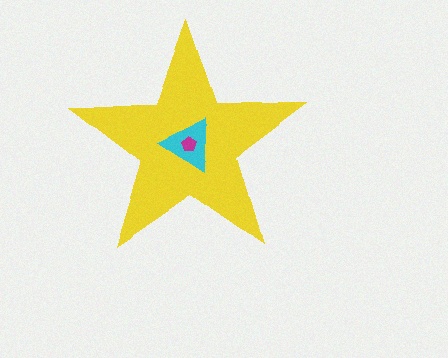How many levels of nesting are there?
3.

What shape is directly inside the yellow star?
The cyan triangle.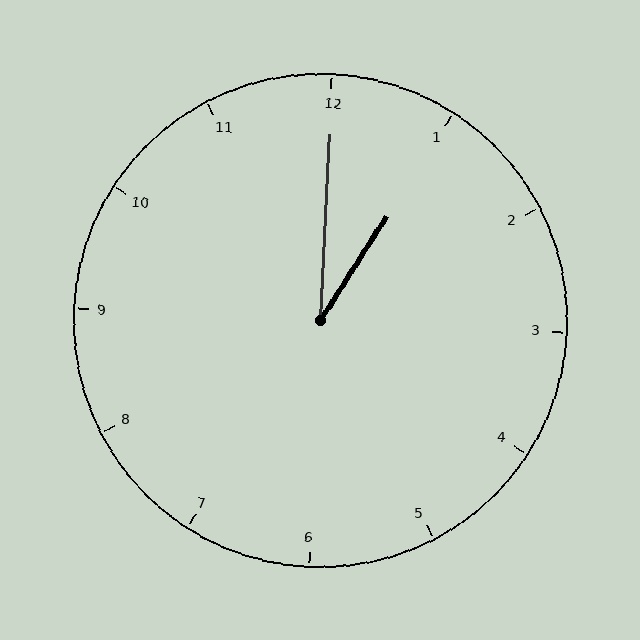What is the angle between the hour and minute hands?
Approximately 30 degrees.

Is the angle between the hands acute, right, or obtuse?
It is acute.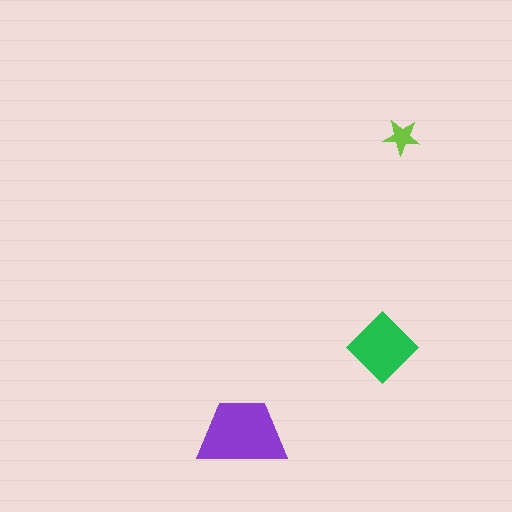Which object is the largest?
The purple trapezoid.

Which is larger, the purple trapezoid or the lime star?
The purple trapezoid.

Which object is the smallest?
The lime star.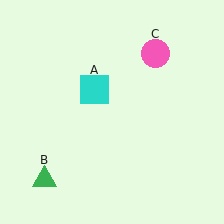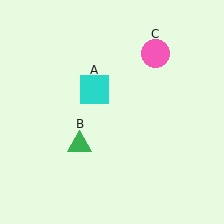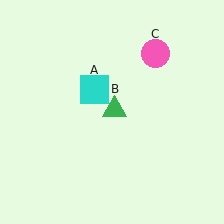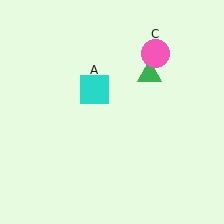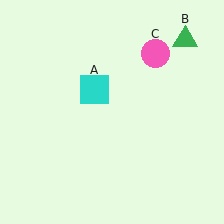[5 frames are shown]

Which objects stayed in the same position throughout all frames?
Cyan square (object A) and pink circle (object C) remained stationary.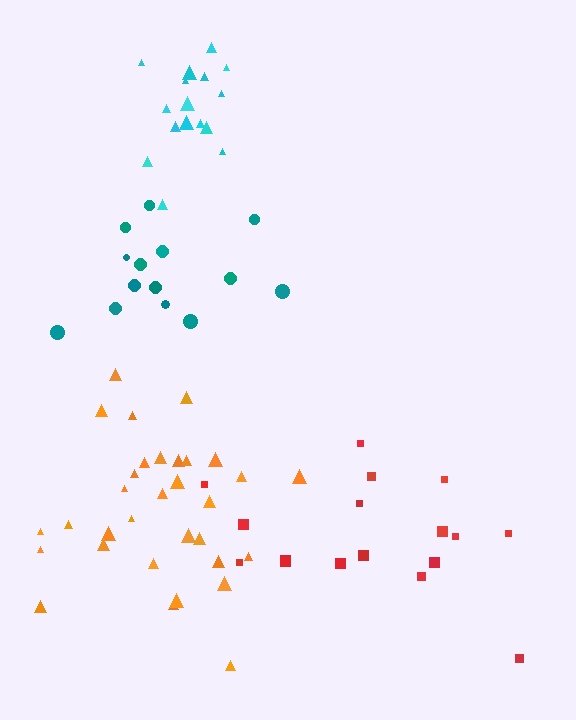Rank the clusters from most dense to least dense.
cyan, orange, teal, red.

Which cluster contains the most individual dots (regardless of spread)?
Orange (32).